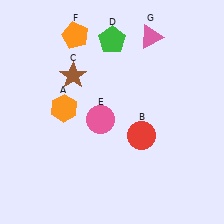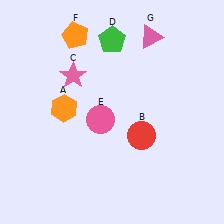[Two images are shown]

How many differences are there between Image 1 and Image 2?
There is 1 difference between the two images.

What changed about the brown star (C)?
In Image 1, C is brown. In Image 2, it changed to pink.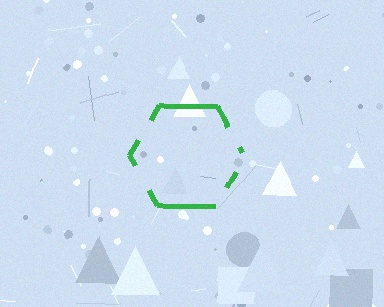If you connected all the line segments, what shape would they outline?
They would outline a hexagon.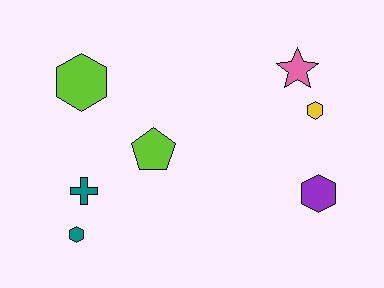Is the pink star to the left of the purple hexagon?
Yes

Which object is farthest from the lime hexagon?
The purple hexagon is farthest from the lime hexagon.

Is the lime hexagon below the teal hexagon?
No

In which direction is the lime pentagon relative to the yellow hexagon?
The lime pentagon is to the left of the yellow hexagon.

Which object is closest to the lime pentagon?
The teal cross is closest to the lime pentagon.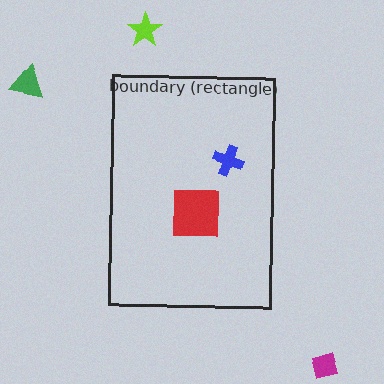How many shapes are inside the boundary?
2 inside, 3 outside.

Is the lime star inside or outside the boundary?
Outside.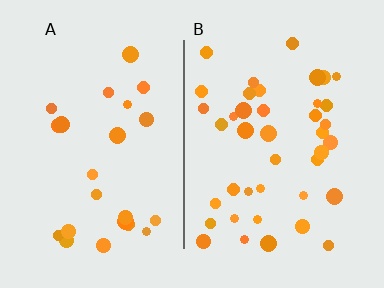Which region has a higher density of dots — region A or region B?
B (the right).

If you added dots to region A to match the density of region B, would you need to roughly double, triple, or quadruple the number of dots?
Approximately double.